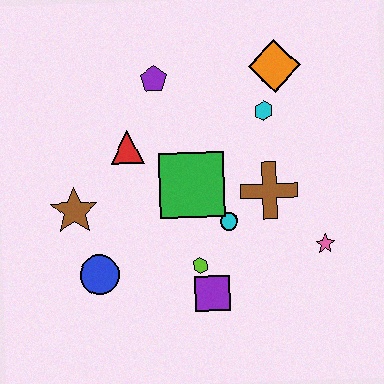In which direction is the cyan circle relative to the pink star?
The cyan circle is to the left of the pink star.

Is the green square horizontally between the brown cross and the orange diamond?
No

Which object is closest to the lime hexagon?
The purple square is closest to the lime hexagon.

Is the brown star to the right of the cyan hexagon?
No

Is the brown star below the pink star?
No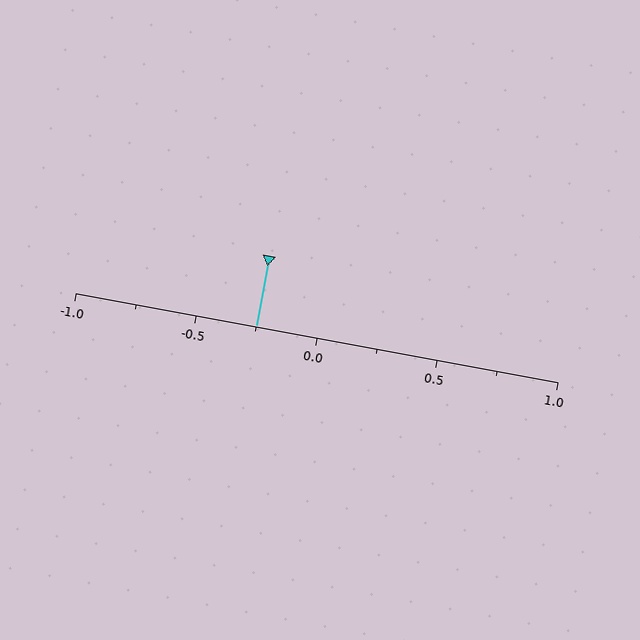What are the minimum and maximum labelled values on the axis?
The axis runs from -1.0 to 1.0.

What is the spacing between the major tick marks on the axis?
The major ticks are spaced 0.5 apart.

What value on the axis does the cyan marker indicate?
The marker indicates approximately -0.25.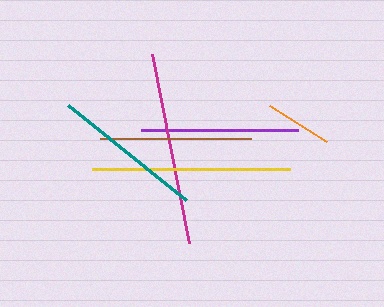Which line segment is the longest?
The yellow line is the longest at approximately 198 pixels.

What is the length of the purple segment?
The purple segment is approximately 157 pixels long.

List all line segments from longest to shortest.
From longest to shortest: yellow, magenta, purple, teal, brown, orange.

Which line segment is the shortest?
The orange line is the shortest at approximately 67 pixels.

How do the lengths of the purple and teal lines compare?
The purple and teal lines are approximately the same length.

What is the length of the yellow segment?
The yellow segment is approximately 198 pixels long.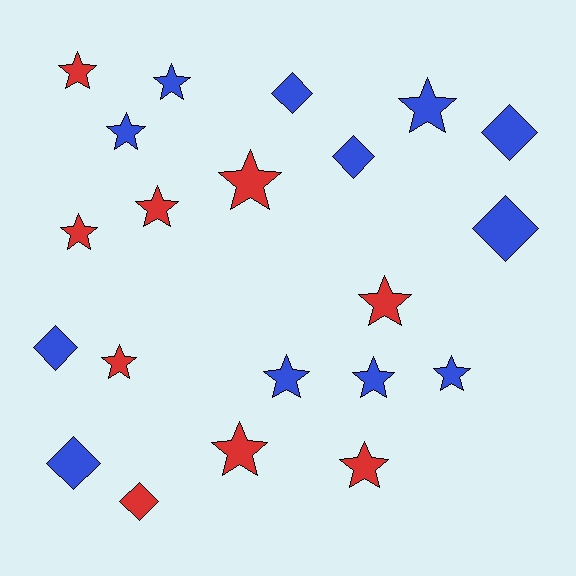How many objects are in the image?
There are 21 objects.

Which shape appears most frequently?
Star, with 14 objects.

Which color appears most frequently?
Blue, with 12 objects.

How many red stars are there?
There are 8 red stars.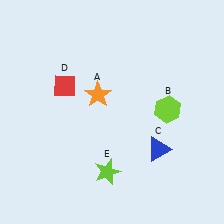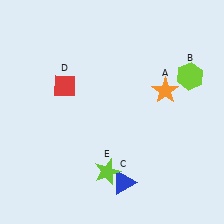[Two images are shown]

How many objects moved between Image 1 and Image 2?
3 objects moved between the two images.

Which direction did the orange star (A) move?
The orange star (A) moved right.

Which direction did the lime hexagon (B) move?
The lime hexagon (B) moved up.